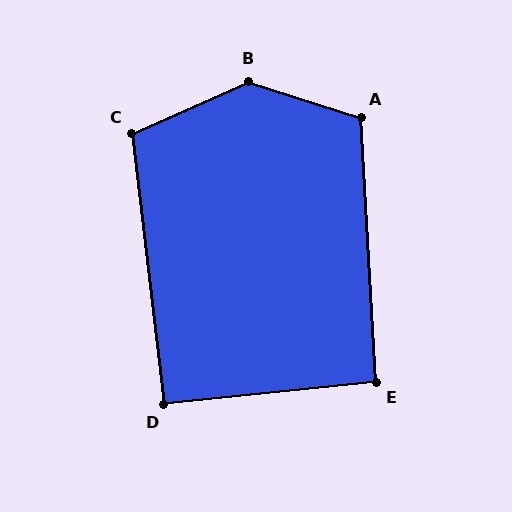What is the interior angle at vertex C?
Approximately 107 degrees (obtuse).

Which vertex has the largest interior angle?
B, at approximately 139 degrees.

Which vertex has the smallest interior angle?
D, at approximately 91 degrees.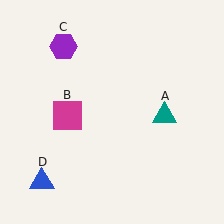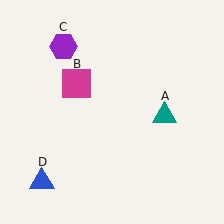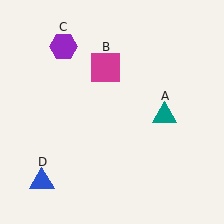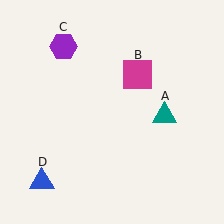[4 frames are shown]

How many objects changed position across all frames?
1 object changed position: magenta square (object B).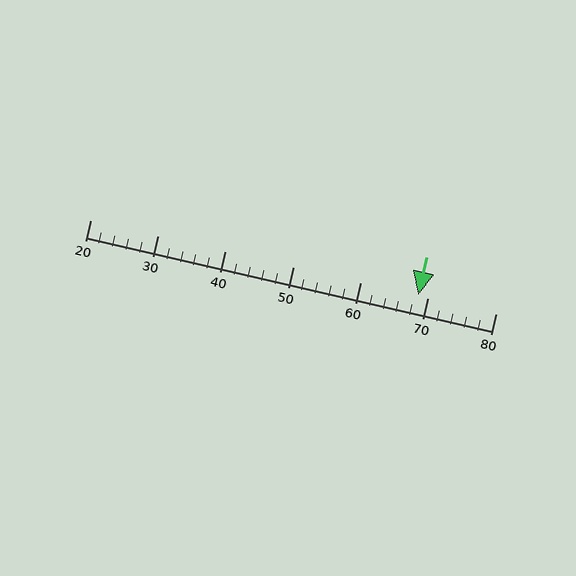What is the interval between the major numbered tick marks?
The major tick marks are spaced 10 units apart.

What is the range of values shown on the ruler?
The ruler shows values from 20 to 80.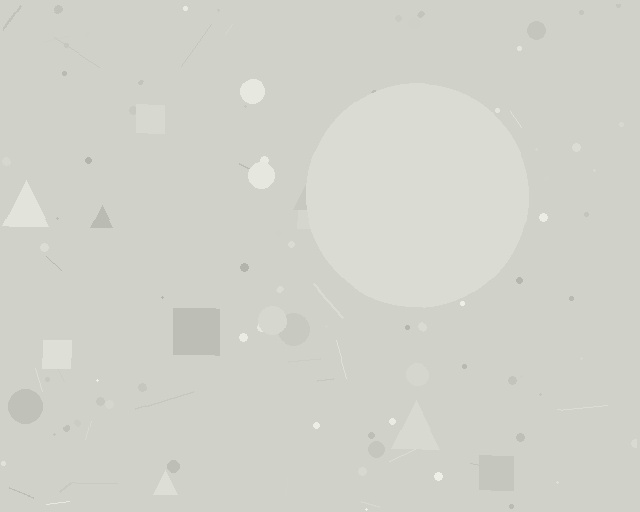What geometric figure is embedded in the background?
A circle is embedded in the background.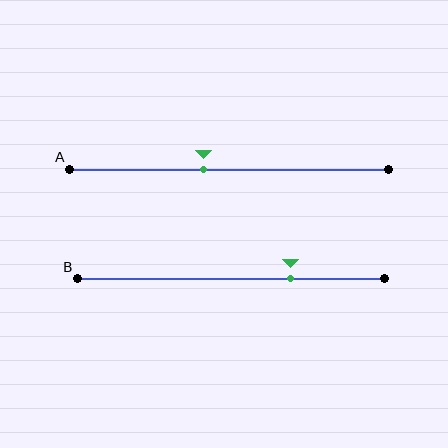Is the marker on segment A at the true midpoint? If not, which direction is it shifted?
No, the marker on segment A is shifted to the left by about 8% of the segment length.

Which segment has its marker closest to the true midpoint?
Segment A has its marker closest to the true midpoint.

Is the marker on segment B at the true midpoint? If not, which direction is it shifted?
No, the marker on segment B is shifted to the right by about 19% of the segment length.